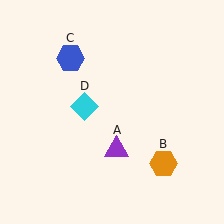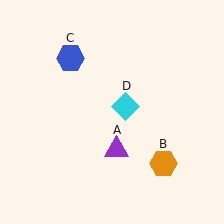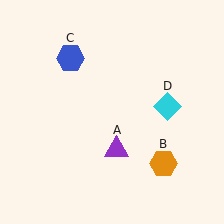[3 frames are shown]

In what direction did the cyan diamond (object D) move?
The cyan diamond (object D) moved right.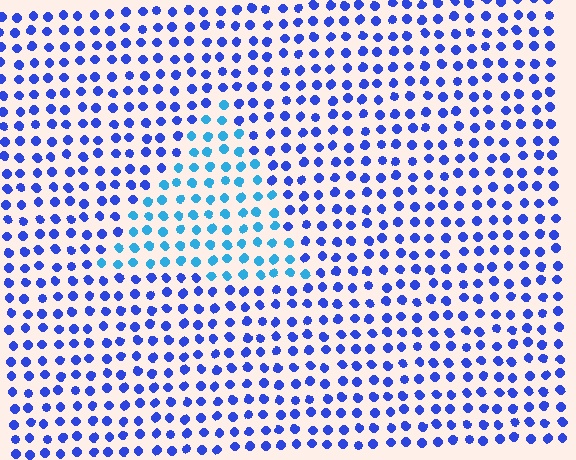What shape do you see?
I see a triangle.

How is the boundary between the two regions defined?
The boundary is defined purely by a slight shift in hue (about 36 degrees). Spacing, size, and orientation are identical on both sides.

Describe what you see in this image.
The image is filled with small blue elements in a uniform arrangement. A triangle-shaped region is visible where the elements are tinted to a slightly different hue, forming a subtle color boundary.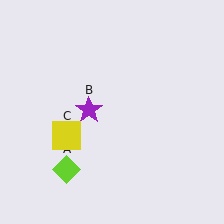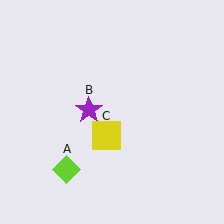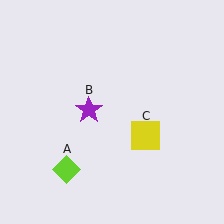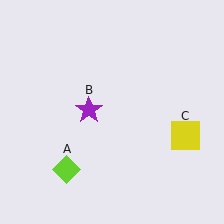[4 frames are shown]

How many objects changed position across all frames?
1 object changed position: yellow square (object C).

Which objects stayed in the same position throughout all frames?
Lime diamond (object A) and purple star (object B) remained stationary.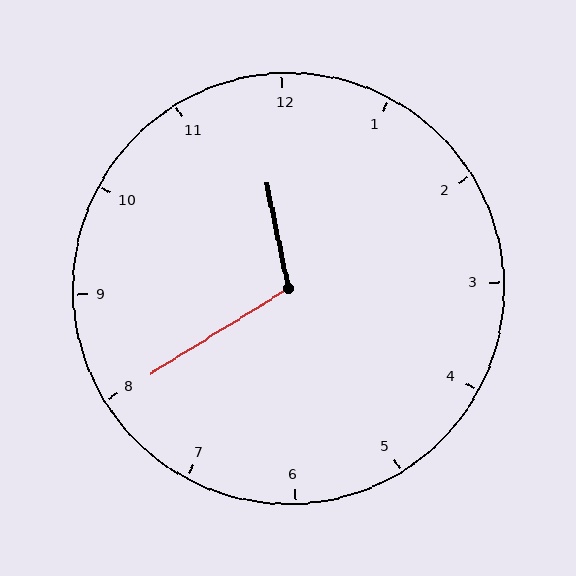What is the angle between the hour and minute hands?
Approximately 110 degrees.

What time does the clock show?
11:40.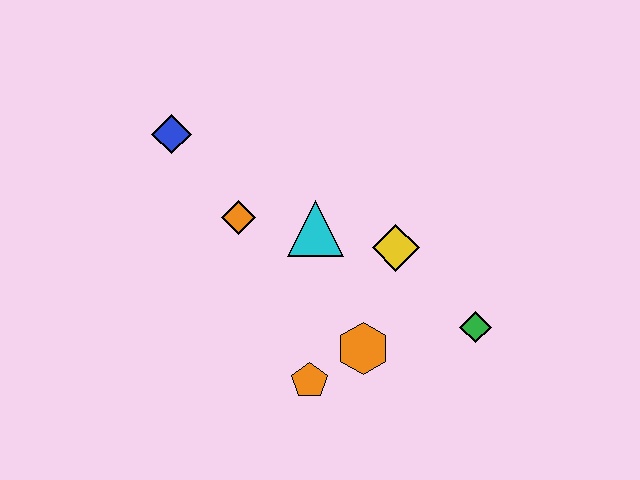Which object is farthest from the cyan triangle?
The green diamond is farthest from the cyan triangle.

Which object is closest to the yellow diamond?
The cyan triangle is closest to the yellow diamond.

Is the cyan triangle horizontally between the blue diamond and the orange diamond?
No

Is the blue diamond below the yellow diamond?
No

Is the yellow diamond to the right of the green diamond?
No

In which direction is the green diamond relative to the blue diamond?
The green diamond is to the right of the blue diamond.